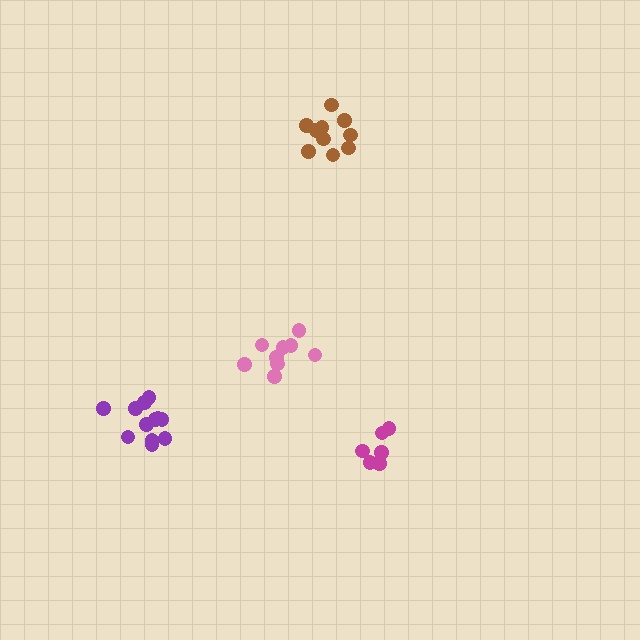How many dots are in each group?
Group 1: 12 dots, Group 2: 9 dots, Group 3: 11 dots, Group 4: 6 dots (38 total).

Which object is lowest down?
The magenta cluster is bottommost.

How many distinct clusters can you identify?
There are 4 distinct clusters.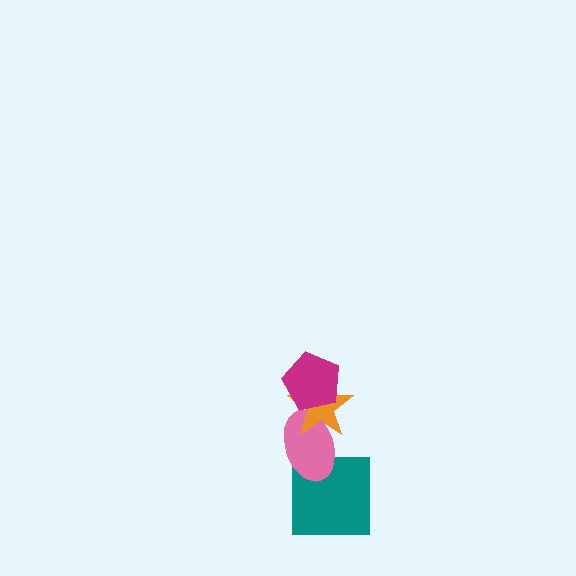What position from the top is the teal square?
The teal square is 4th from the top.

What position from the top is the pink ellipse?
The pink ellipse is 3rd from the top.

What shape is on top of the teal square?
The pink ellipse is on top of the teal square.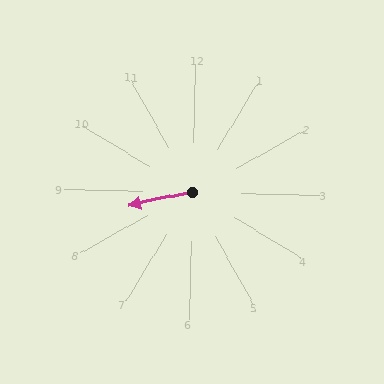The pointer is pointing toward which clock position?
Roughly 9 o'clock.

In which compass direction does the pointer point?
West.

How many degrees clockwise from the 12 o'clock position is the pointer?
Approximately 257 degrees.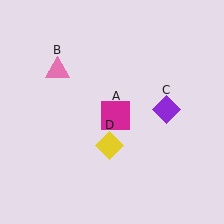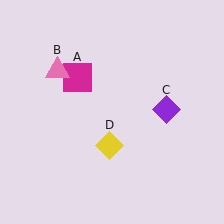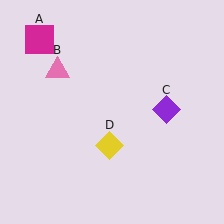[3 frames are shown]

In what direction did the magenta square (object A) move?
The magenta square (object A) moved up and to the left.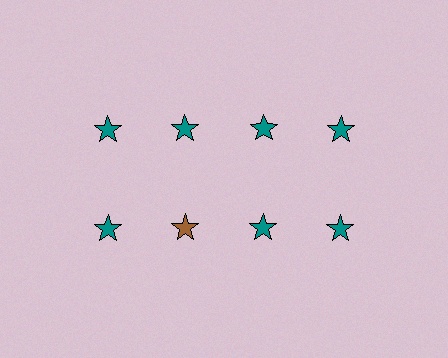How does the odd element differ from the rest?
It has a different color: brown instead of teal.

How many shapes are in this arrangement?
There are 8 shapes arranged in a grid pattern.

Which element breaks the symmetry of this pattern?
The brown star in the second row, second from left column breaks the symmetry. All other shapes are teal stars.